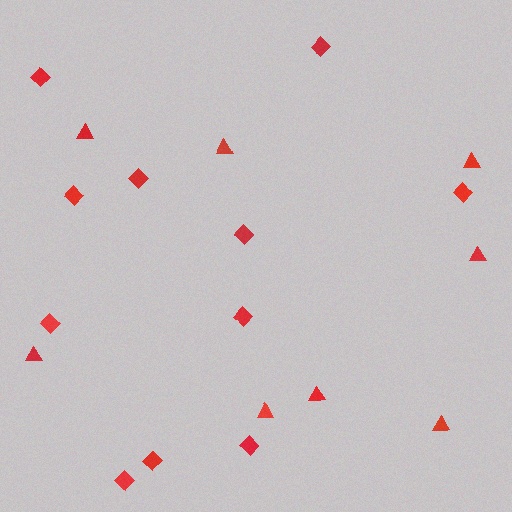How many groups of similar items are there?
There are 2 groups: one group of triangles (8) and one group of diamonds (11).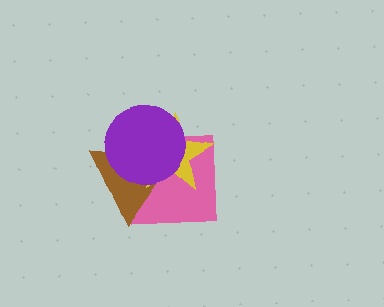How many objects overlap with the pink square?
3 objects overlap with the pink square.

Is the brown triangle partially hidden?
Yes, it is partially covered by another shape.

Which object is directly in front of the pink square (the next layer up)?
The brown triangle is directly in front of the pink square.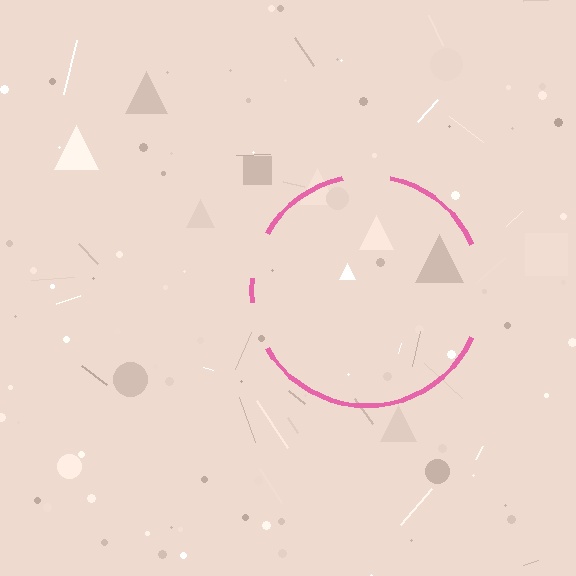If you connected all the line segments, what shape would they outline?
They would outline a circle.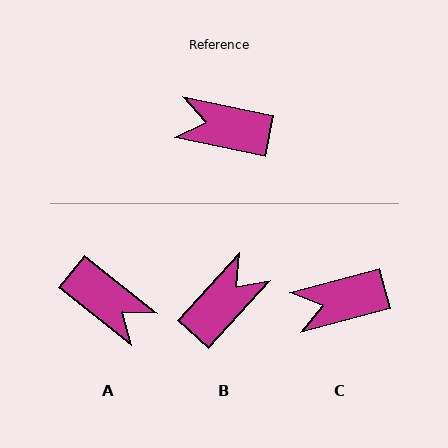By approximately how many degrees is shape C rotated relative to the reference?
Approximately 27 degrees counter-clockwise.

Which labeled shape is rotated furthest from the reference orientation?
A, about 153 degrees away.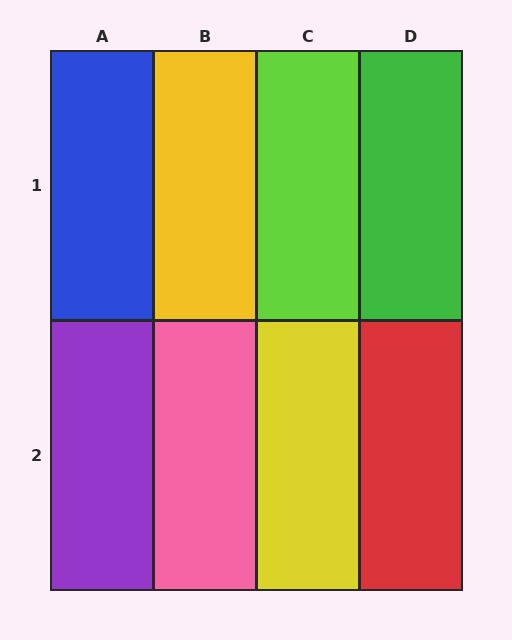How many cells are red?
1 cell is red.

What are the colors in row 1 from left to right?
Blue, yellow, lime, green.